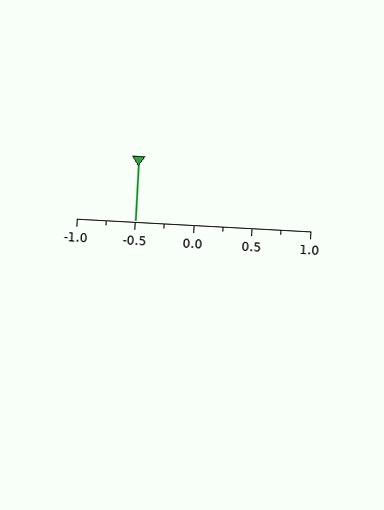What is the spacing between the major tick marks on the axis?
The major ticks are spaced 0.5 apart.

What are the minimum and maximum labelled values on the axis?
The axis runs from -1.0 to 1.0.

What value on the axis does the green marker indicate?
The marker indicates approximately -0.5.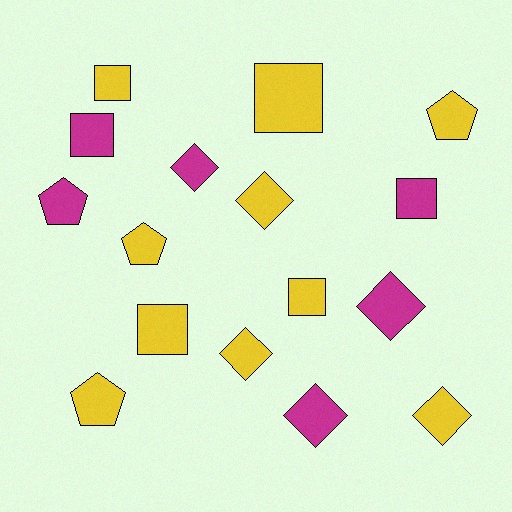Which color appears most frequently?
Yellow, with 10 objects.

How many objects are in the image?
There are 16 objects.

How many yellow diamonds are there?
There are 3 yellow diamonds.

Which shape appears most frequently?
Diamond, with 6 objects.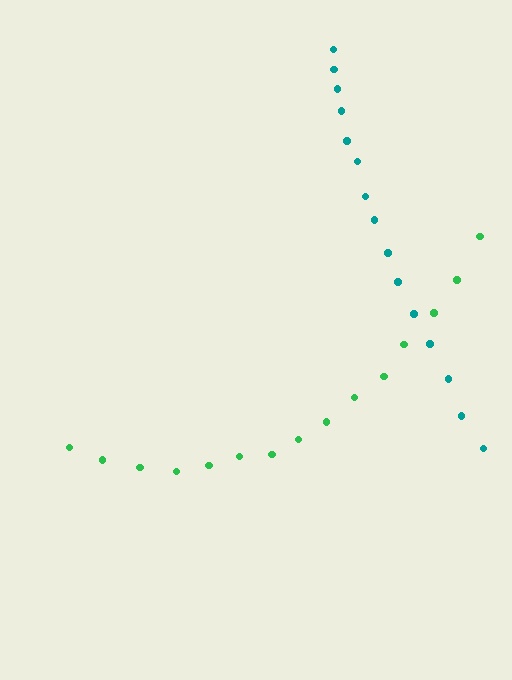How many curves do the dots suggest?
There are 2 distinct paths.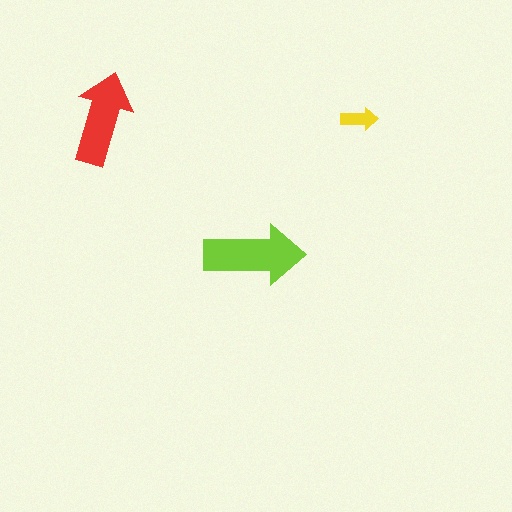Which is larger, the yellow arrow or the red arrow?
The red one.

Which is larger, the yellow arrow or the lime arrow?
The lime one.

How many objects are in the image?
There are 3 objects in the image.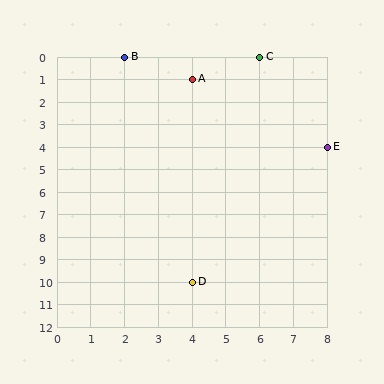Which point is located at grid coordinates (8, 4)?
Point E is at (8, 4).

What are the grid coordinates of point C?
Point C is at grid coordinates (6, 0).